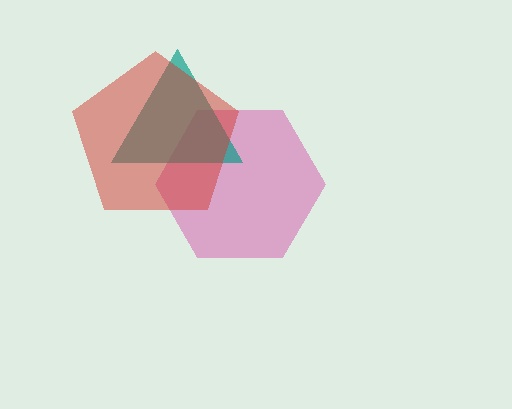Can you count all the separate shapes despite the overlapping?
Yes, there are 3 separate shapes.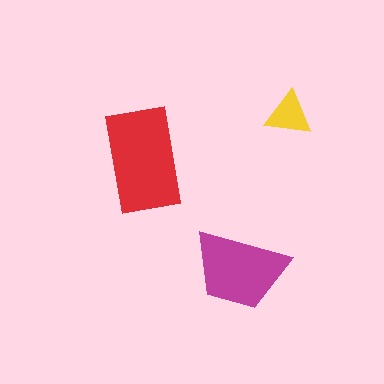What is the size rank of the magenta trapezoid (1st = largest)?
2nd.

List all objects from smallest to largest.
The yellow triangle, the magenta trapezoid, the red rectangle.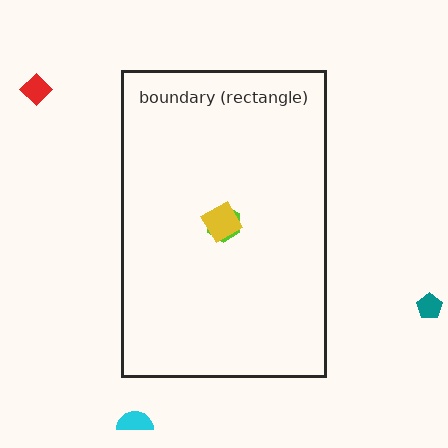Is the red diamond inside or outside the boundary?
Outside.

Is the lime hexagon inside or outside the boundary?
Inside.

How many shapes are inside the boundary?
2 inside, 3 outside.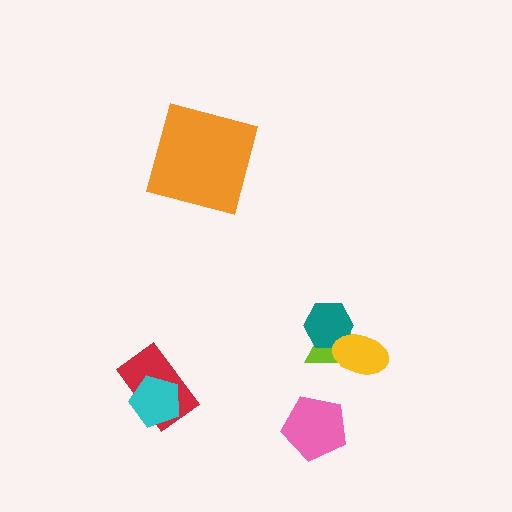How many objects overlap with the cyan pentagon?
1 object overlaps with the cyan pentagon.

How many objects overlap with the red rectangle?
1 object overlaps with the red rectangle.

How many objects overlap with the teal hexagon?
2 objects overlap with the teal hexagon.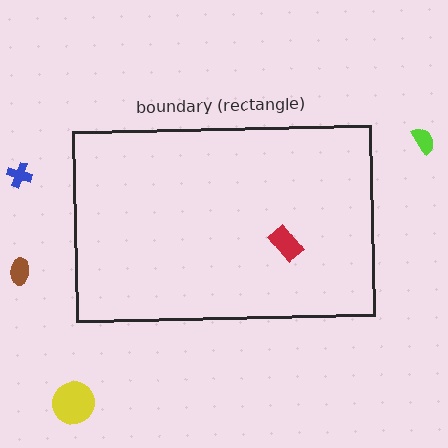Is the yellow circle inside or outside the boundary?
Outside.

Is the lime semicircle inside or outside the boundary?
Outside.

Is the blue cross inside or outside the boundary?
Outside.